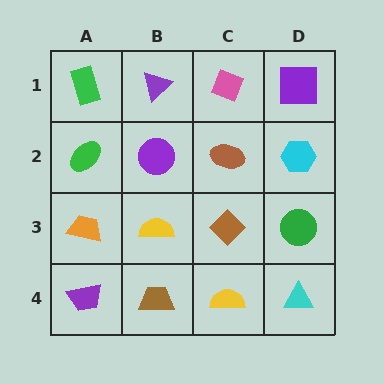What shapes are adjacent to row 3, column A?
A green ellipse (row 2, column A), a purple trapezoid (row 4, column A), a yellow semicircle (row 3, column B).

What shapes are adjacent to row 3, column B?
A purple circle (row 2, column B), a brown trapezoid (row 4, column B), an orange trapezoid (row 3, column A), a brown diamond (row 3, column C).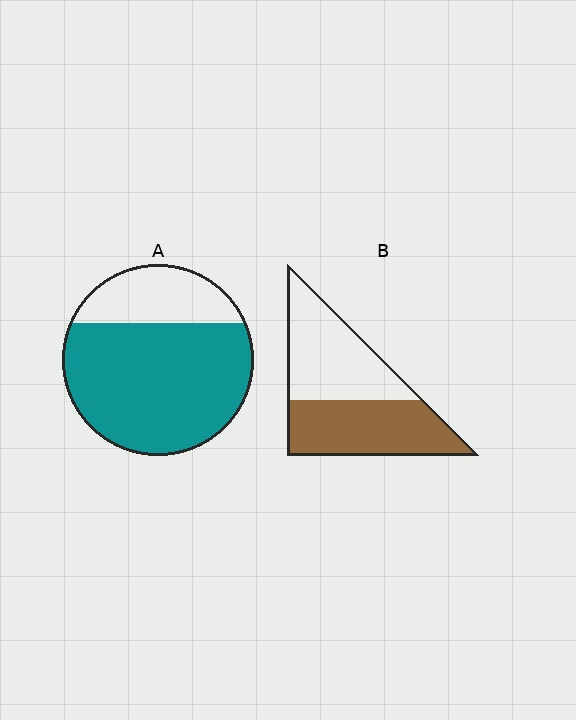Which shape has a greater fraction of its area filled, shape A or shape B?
Shape A.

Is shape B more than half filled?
Roughly half.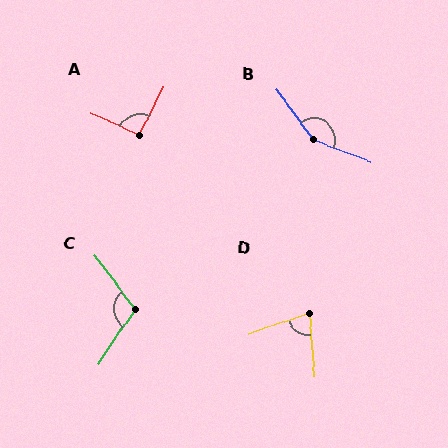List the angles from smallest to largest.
D (75°), A (94°), C (109°), B (147°).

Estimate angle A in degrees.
Approximately 94 degrees.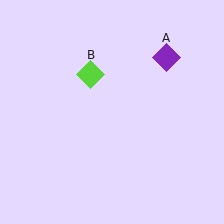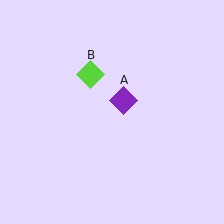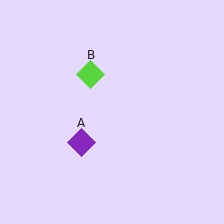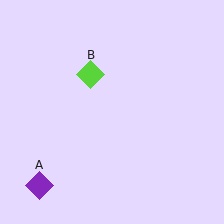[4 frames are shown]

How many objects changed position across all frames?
1 object changed position: purple diamond (object A).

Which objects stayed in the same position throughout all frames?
Lime diamond (object B) remained stationary.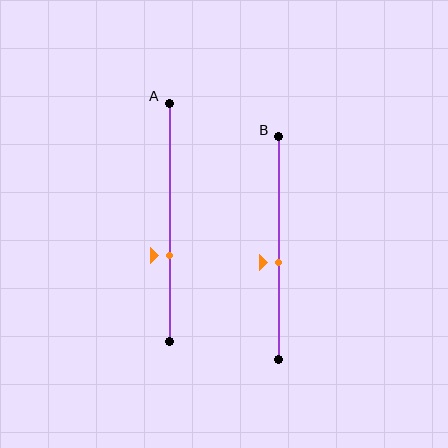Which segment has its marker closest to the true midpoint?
Segment B has its marker closest to the true midpoint.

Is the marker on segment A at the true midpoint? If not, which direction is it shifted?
No, the marker on segment A is shifted downward by about 14% of the segment length.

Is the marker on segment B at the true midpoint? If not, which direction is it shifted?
No, the marker on segment B is shifted downward by about 6% of the segment length.